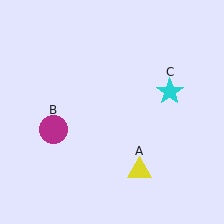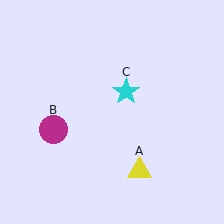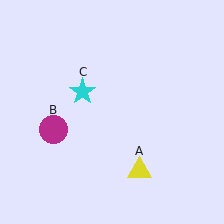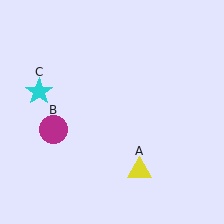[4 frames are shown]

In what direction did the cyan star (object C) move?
The cyan star (object C) moved left.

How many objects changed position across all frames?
1 object changed position: cyan star (object C).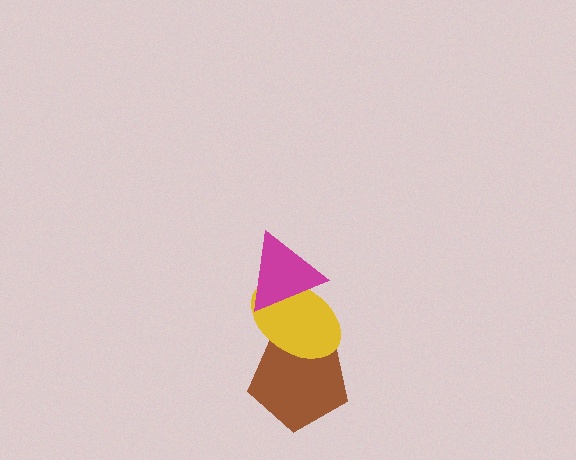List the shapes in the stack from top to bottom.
From top to bottom: the magenta triangle, the yellow ellipse, the brown pentagon.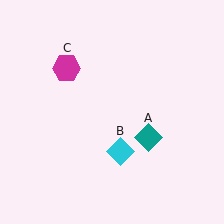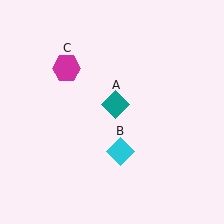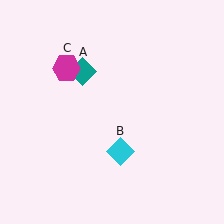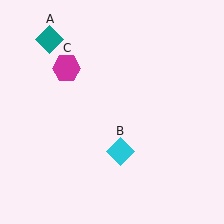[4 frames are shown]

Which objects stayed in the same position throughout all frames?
Cyan diamond (object B) and magenta hexagon (object C) remained stationary.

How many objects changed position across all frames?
1 object changed position: teal diamond (object A).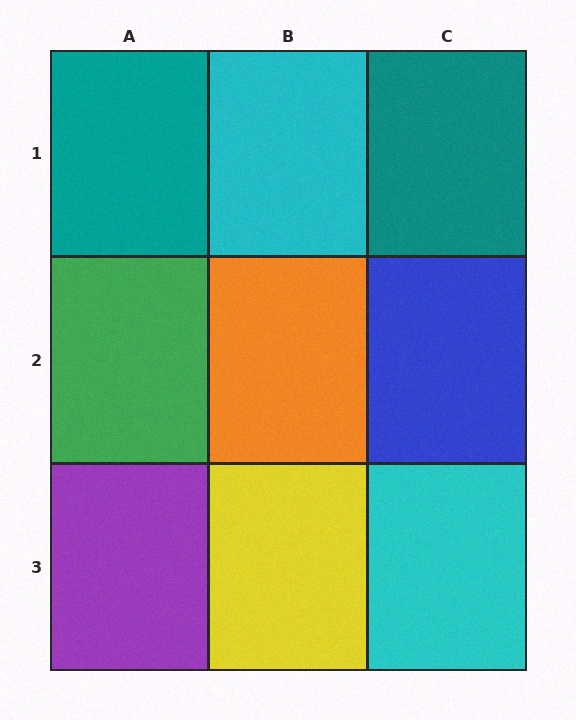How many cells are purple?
1 cell is purple.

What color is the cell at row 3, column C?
Cyan.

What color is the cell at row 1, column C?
Teal.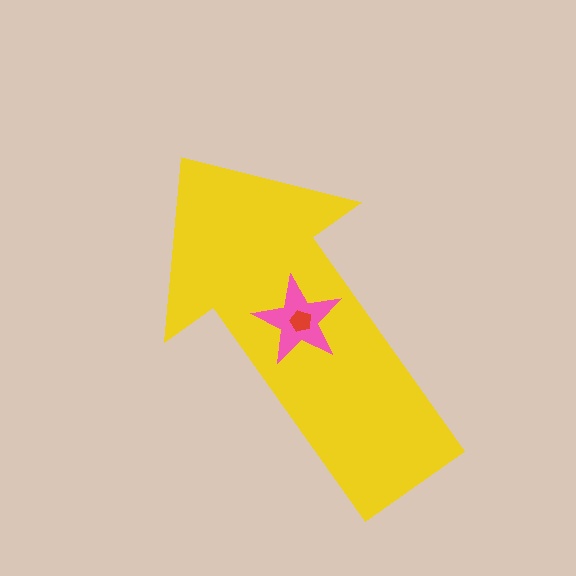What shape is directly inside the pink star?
The red pentagon.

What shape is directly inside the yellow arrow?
The pink star.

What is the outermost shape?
The yellow arrow.